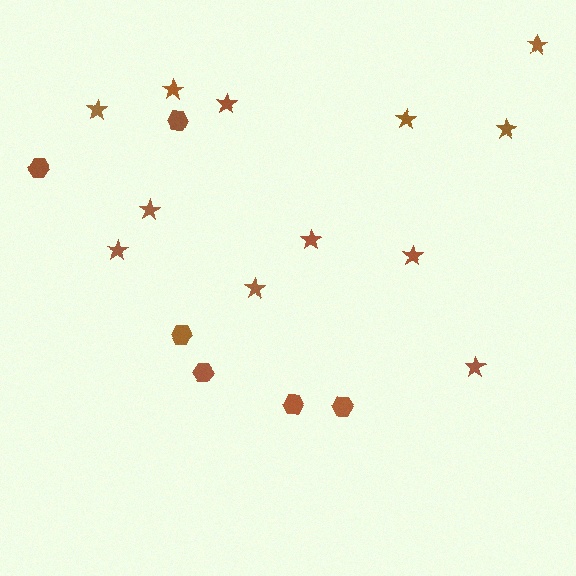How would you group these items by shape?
There are 2 groups: one group of hexagons (6) and one group of stars (12).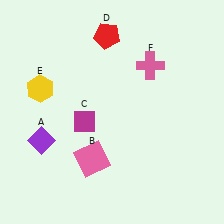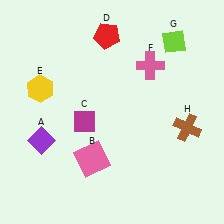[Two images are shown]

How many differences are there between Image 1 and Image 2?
There are 2 differences between the two images.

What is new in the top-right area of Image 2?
A lime diamond (G) was added in the top-right area of Image 2.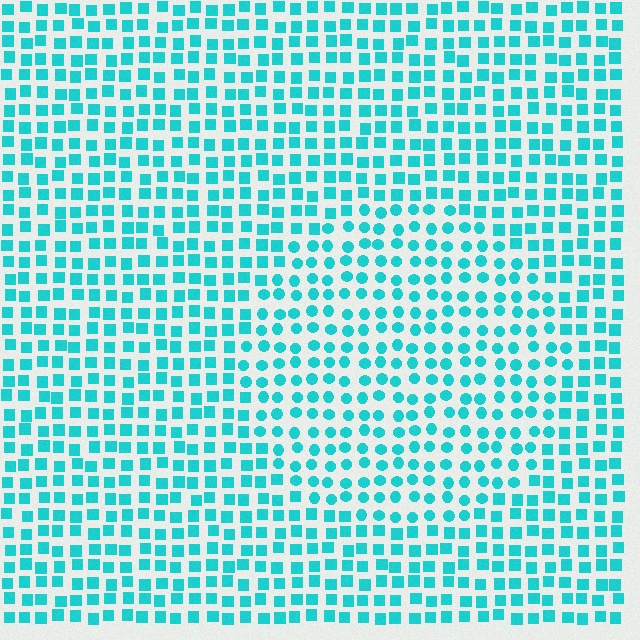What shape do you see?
I see a circle.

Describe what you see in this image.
The image is filled with small cyan elements arranged in a uniform grid. A circle-shaped region contains circles, while the surrounding area contains squares. The boundary is defined purely by the change in element shape.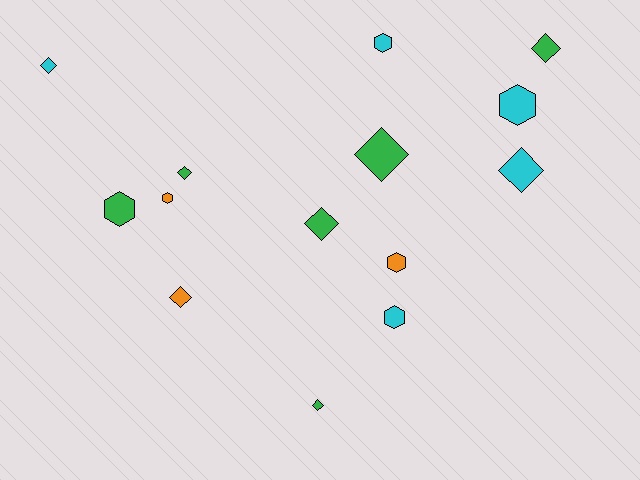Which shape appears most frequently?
Diamond, with 8 objects.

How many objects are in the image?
There are 14 objects.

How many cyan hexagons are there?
There are 3 cyan hexagons.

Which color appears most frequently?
Green, with 6 objects.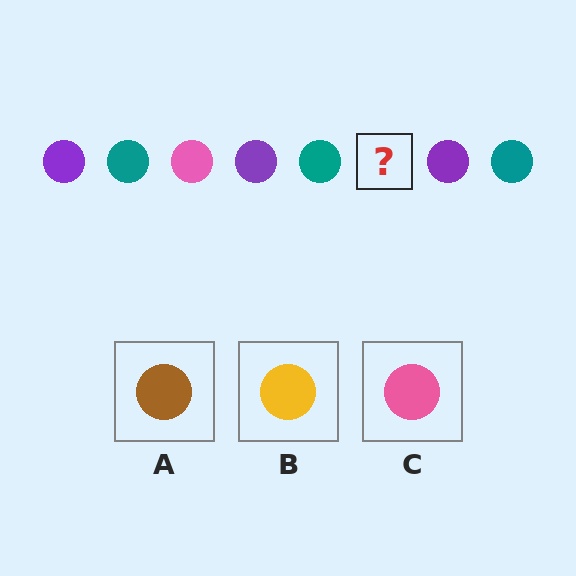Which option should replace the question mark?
Option C.